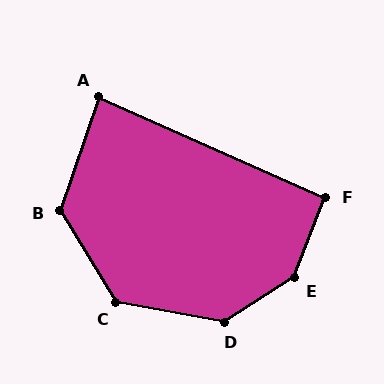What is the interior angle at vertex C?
Approximately 132 degrees (obtuse).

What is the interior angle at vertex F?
Approximately 93 degrees (approximately right).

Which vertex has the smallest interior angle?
A, at approximately 85 degrees.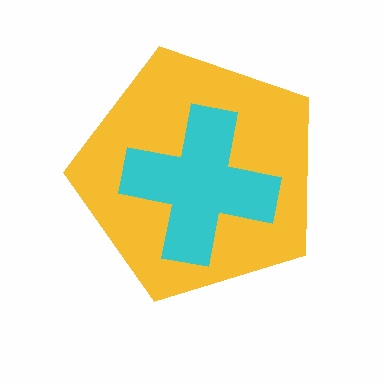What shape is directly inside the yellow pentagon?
The cyan cross.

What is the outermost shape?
The yellow pentagon.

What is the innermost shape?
The cyan cross.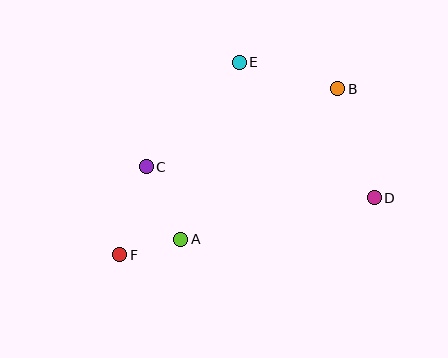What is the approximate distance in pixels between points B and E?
The distance between B and E is approximately 102 pixels.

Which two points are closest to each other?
Points A and F are closest to each other.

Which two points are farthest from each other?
Points B and F are farthest from each other.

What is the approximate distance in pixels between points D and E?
The distance between D and E is approximately 191 pixels.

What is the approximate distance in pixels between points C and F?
The distance between C and F is approximately 92 pixels.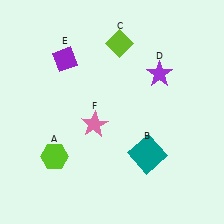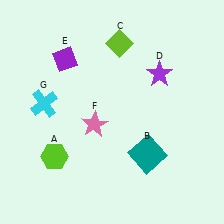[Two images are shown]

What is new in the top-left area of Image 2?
A cyan cross (G) was added in the top-left area of Image 2.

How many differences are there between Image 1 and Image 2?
There is 1 difference between the two images.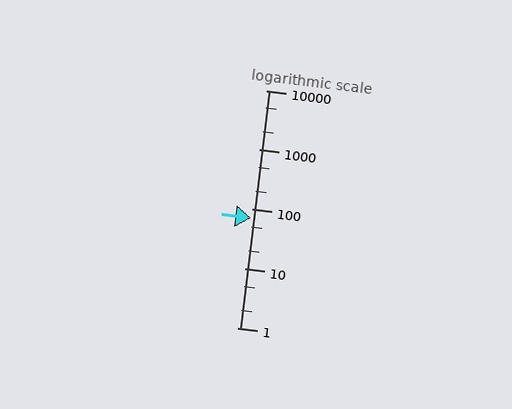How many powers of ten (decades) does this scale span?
The scale spans 4 decades, from 1 to 10000.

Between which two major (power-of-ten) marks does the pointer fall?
The pointer is between 10 and 100.